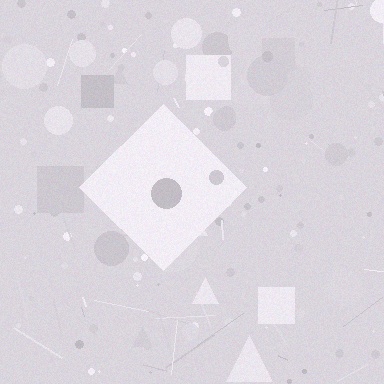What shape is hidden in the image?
A diamond is hidden in the image.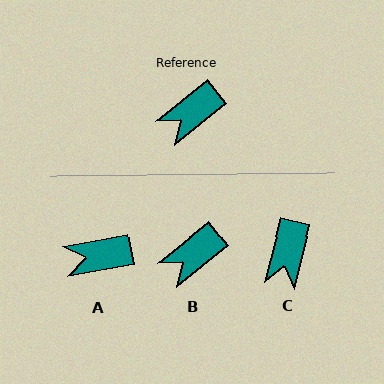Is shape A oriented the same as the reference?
No, it is off by about 29 degrees.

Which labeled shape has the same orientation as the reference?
B.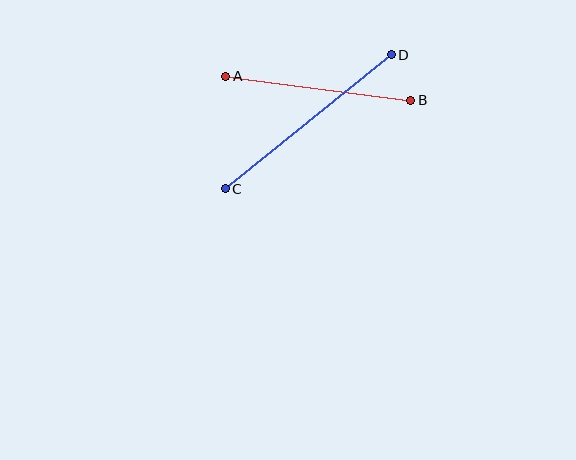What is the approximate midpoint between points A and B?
The midpoint is at approximately (318, 88) pixels.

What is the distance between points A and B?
The distance is approximately 186 pixels.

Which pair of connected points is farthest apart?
Points C and D are farthest apart.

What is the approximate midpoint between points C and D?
The midpoint is at approximately (308, 122) pixels.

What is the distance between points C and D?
The distance is approximately 213 pixels.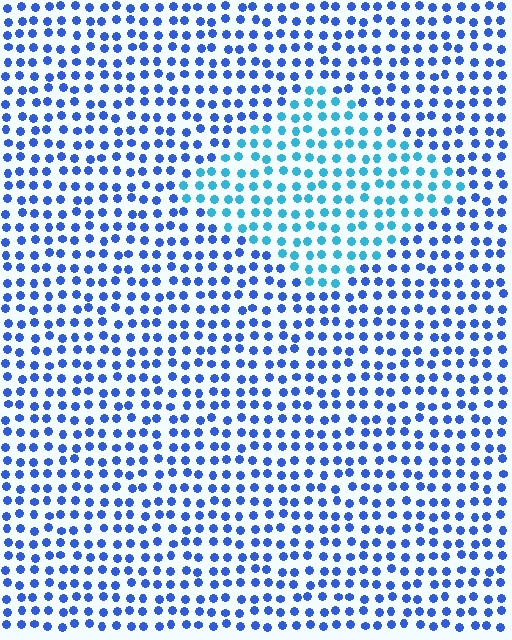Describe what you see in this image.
The image is filled with small blue elements in a uniform arrangement. A diamond-shaped region is visible where the elements are tinted to a slightly different hue, forming a subtle color boundary.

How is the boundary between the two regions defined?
The boundary is defined purely by a slight shift in hue (about 33 degrees). Spacing, size, and orientation are identical on both sides.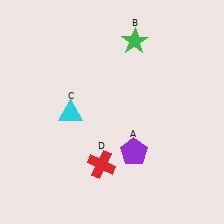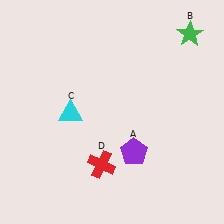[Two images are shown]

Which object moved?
The green star (B) moved right.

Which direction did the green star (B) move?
The green star (B) moved right.